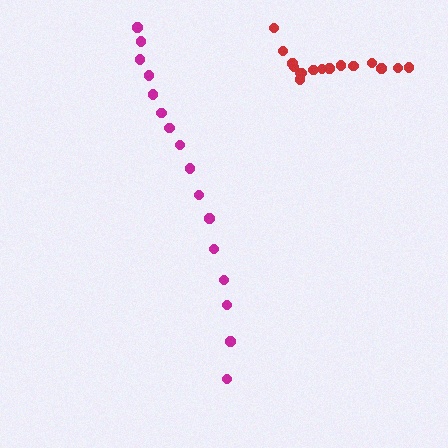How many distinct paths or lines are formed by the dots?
There are 2 distinct paths.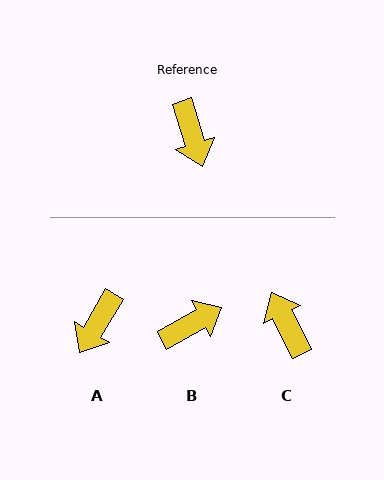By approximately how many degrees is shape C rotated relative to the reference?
Approximately 171 degrees clockwise.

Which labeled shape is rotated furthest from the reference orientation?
C, about 171 degrees away.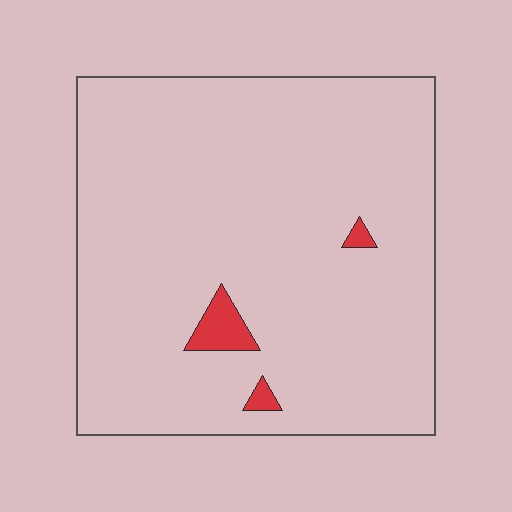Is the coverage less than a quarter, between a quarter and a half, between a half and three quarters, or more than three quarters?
Less than a quarter.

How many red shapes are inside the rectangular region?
3.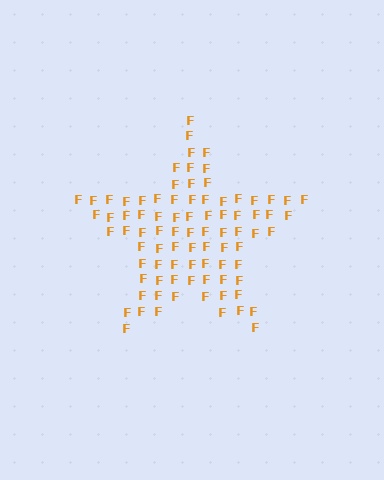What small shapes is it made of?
It is made of small letter F's.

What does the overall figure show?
The overall figure shows a star.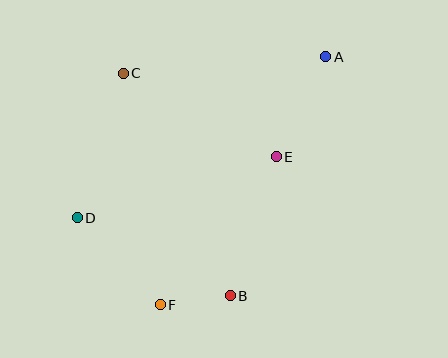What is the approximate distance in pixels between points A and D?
The distance between A and D is approximately 296 pixels.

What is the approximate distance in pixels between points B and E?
The distance between B and E is approximately 146 pixels.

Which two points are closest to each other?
Points B and F are closest to each other.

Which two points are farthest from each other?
Points A and F are farthest from each other.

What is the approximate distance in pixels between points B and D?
The distance between B and D is approximately 172 pixels.